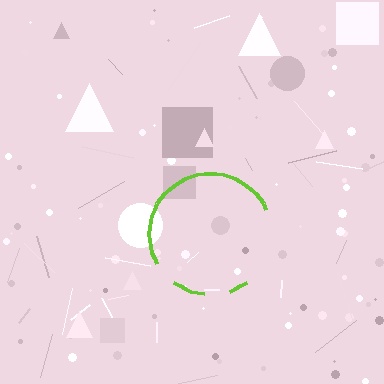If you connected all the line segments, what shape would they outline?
They would outline a circle.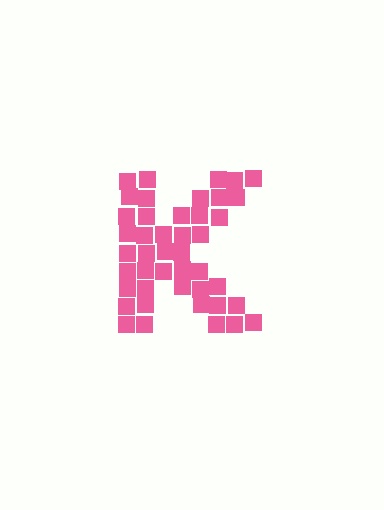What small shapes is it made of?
It is made of small squares.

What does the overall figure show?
The overall figure shows the letter K.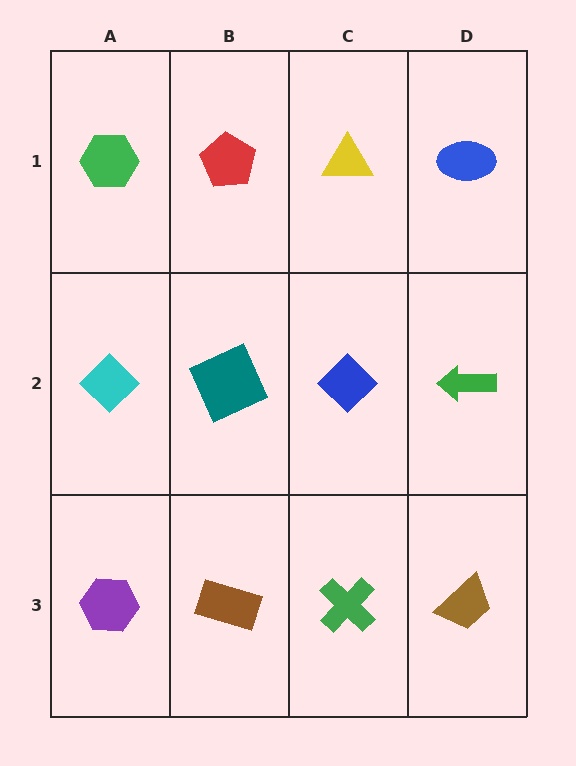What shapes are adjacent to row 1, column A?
A cyan diamond (row 2, column A), a red pentagon (row 1, column B).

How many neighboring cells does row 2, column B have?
4.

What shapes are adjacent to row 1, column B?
A teal square (row 2, column B), a green hexagon (row 1, column A), a yellow triangle (row 1, column C).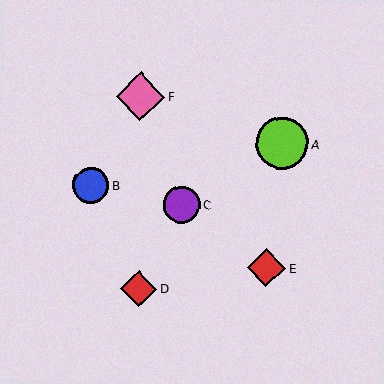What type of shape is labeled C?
Shape C is a purple circle.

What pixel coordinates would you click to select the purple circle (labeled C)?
Click at (181, 205) to select the purple circle C.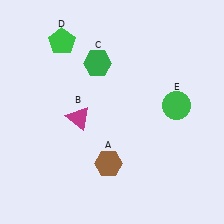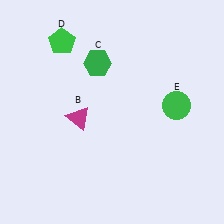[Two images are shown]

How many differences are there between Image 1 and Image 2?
There is 1 difference between the two images.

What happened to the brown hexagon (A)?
The brown hexagon (A) was removed in Image 2. It was in the bottom-left area of Image 1.